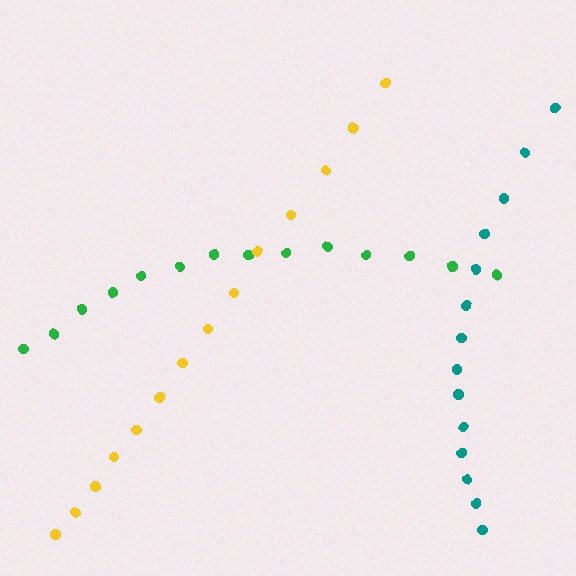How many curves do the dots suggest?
There are 3 distinct paths.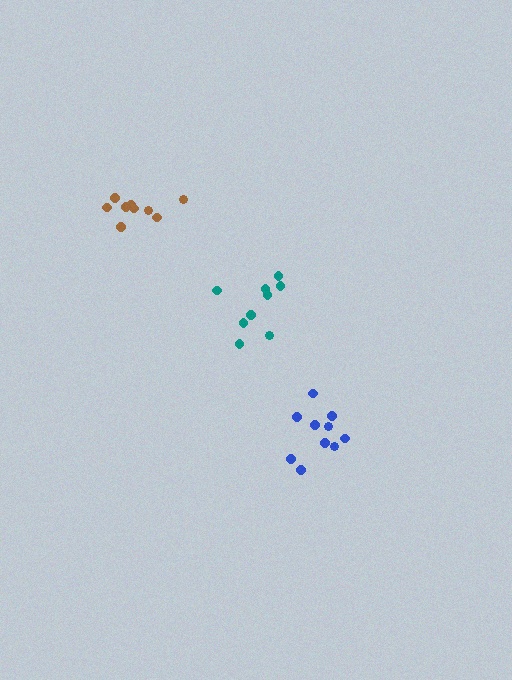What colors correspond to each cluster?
The clusters are colored: blue, brown, teal.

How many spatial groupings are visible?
There are 3 spatial groupings.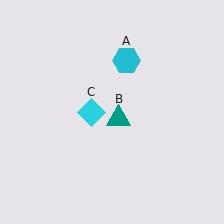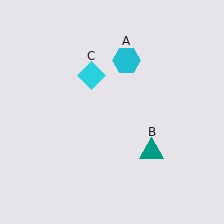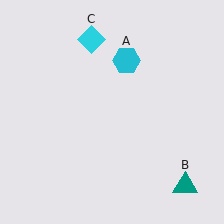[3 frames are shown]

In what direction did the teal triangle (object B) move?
The teal triangle (object B) moved down and to the right.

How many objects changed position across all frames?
2 objects changed position: teal triangle (object B), cyan diamond (object C).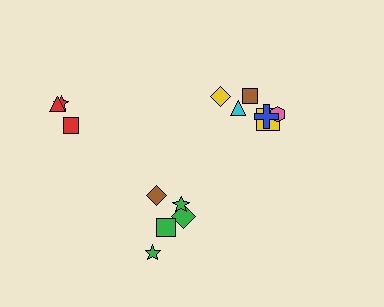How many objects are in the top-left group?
There are 3 objects.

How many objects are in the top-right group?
There are 6 objects.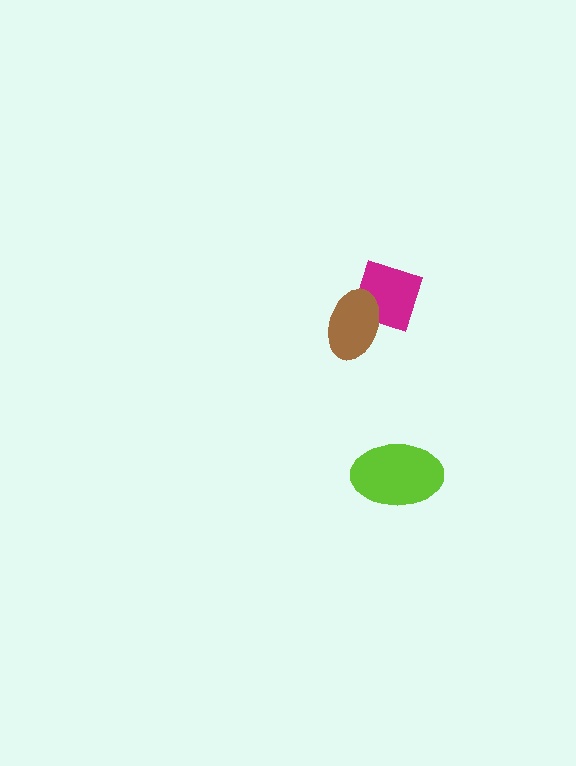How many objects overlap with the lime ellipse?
0 objects overlap with the lime ellipse.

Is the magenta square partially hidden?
Yes, it is partially covered by another shape.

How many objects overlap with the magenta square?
1 object overlaps with the magenta square.